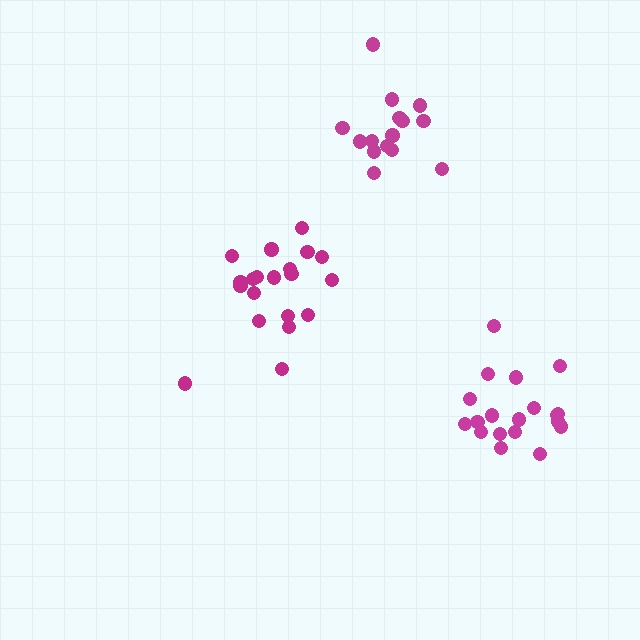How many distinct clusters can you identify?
There are 3 distinct clusters.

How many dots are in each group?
Group 1: 20 dots, Group 2: 15 dots, Group 3: 20 dots (55 total).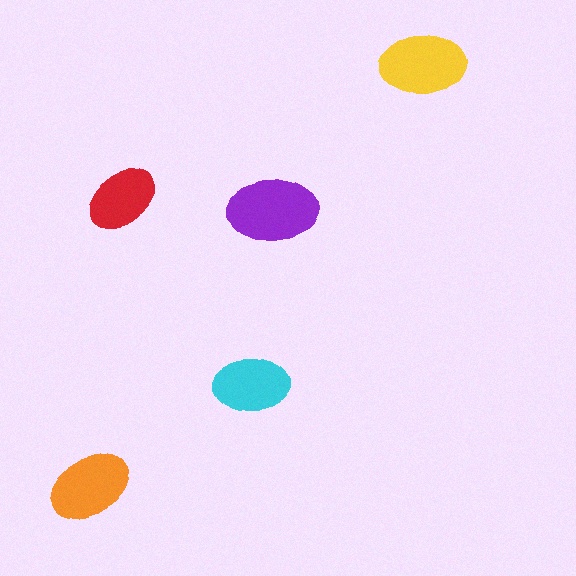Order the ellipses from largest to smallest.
the purple one, the yellow one, the orange one, the cyan one, the red one.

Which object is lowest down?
The orange ellipse is bottommost.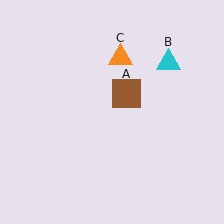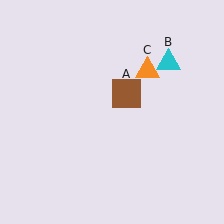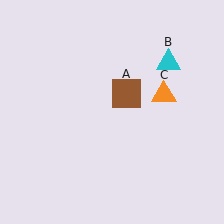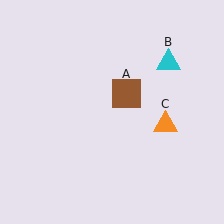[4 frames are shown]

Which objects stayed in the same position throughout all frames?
Brown square (object A) and cyan triangle (object B) remained stationary.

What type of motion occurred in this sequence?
The orange triangle (object C) rotated clockwise around the center of the scene.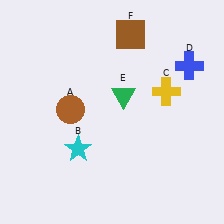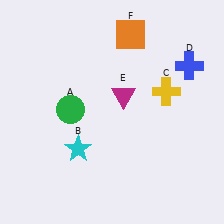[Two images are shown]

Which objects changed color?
A changed from brown to green. E changed from green to magenta. F changed from brown to orange.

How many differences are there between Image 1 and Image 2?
There are 3 differences between the two images.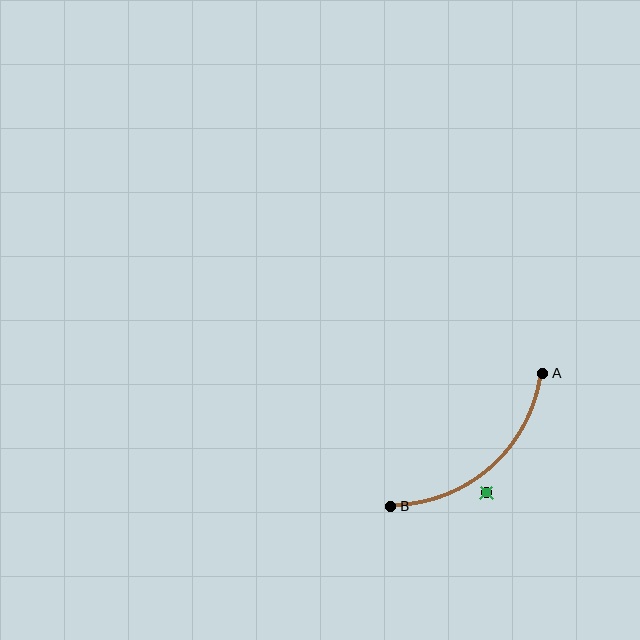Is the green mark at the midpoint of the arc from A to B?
No — the green mark does not lie on the arc at all. It sits slightly outside the curve.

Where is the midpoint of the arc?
The arc midpoint is the point on the curve farthest from the straight line joining A and B. It sits below and to the right of that line.